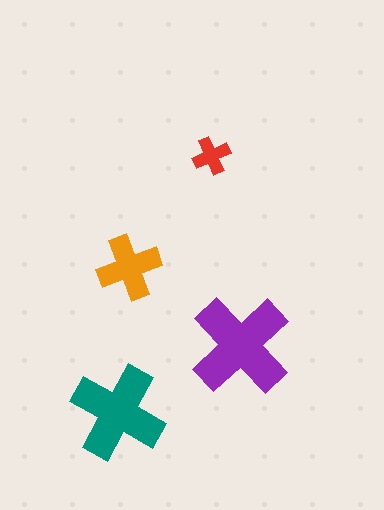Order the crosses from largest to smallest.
the purple one, the teal one, the orange one, the red one.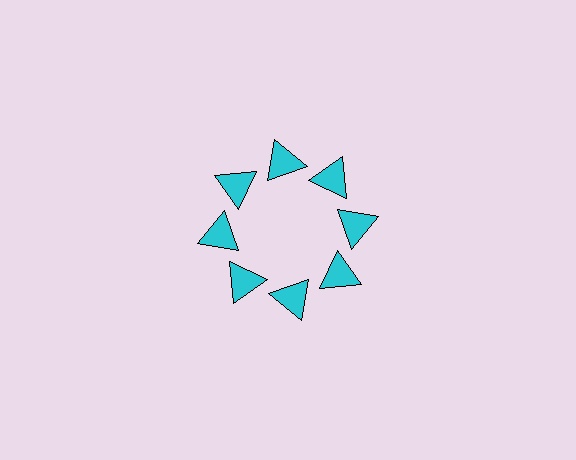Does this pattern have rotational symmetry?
Yes, this pattern has 8-fold rotational symmetry. It looks the same after rotating 45 degrees around the center.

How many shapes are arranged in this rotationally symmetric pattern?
There are 8 shapes, arranged in 8 groups of 1.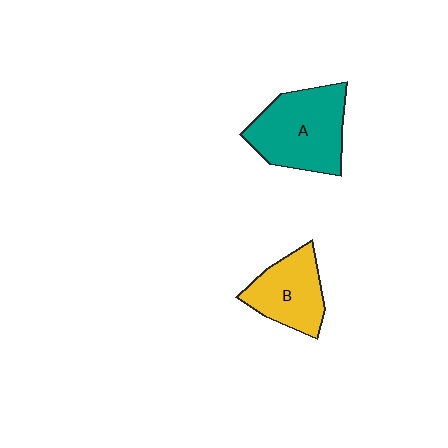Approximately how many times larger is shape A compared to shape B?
Approximately 1.4 times.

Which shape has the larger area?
Shape A (teal).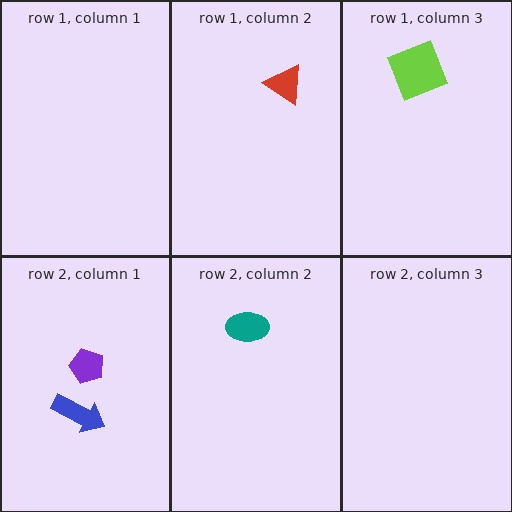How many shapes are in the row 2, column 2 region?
1.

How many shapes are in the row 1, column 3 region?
1.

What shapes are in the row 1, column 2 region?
The red triangle.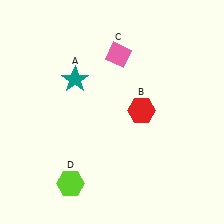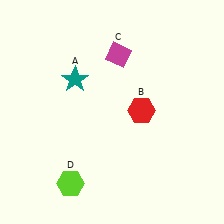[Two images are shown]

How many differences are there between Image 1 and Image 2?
There is 1 difference between the two images.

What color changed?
The diamond (C) changed from pink in Image 1 to magenta in Image 2.